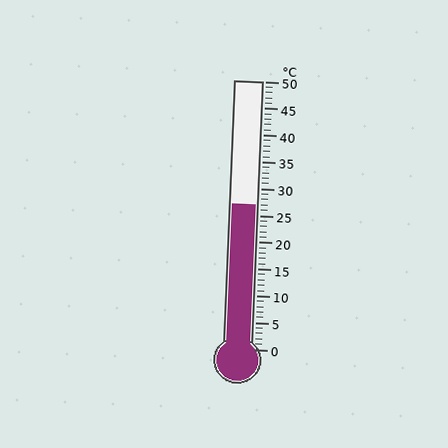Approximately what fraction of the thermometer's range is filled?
The thermometer is filled to approximately 55% of its range.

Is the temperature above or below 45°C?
The temperature is below 45°C.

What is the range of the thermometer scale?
The thermometer scale ranges from 0°C to 50°C.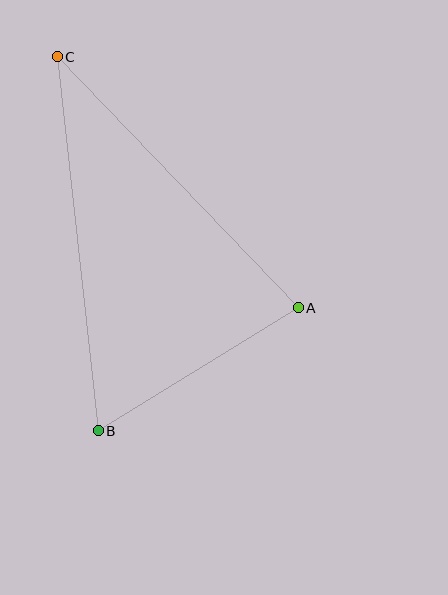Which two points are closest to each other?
Points A and B are closest to each other.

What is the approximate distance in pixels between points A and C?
The distance between A and C is approximately 348 pixels.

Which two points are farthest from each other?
Points B and C are farthest from each other.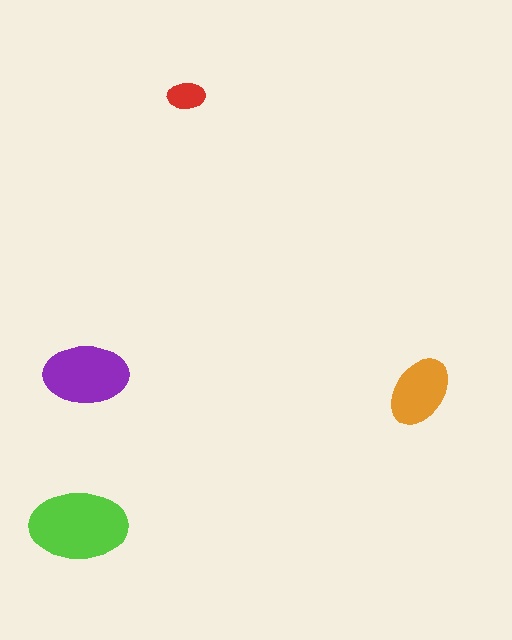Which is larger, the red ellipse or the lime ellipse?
The lime one.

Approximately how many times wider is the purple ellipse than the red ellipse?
About 2 times wider.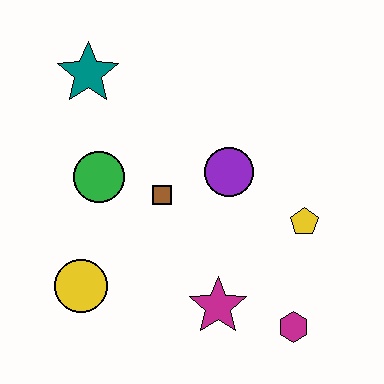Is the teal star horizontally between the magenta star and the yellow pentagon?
No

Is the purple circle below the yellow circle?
No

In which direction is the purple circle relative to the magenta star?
The purple circle is above the magenta star.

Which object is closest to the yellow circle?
The green circle is closest to the yellow circle.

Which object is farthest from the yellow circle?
The yellow pentagon is farthest from the yellow circle.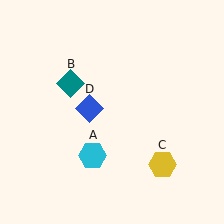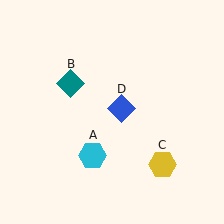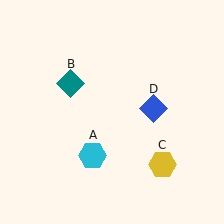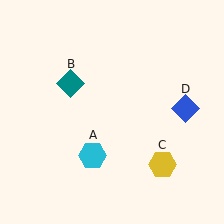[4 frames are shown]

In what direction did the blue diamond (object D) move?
The blue diamond (object D) moved right.